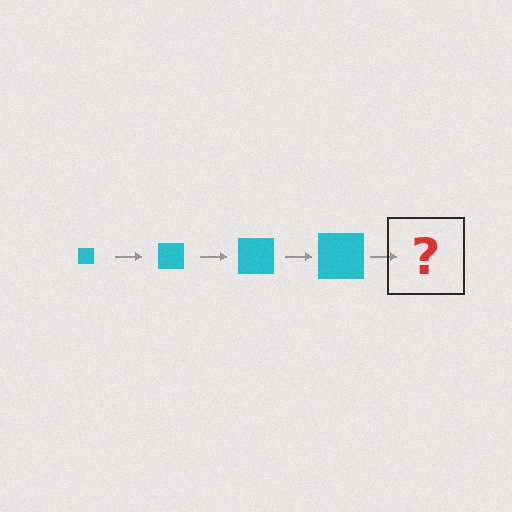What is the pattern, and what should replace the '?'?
The pattern is that the square gets progressively larger each step. The '?' should be a cyan square, larger than the previous one.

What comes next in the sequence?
The next element should be a cyan square, larger than the previous one.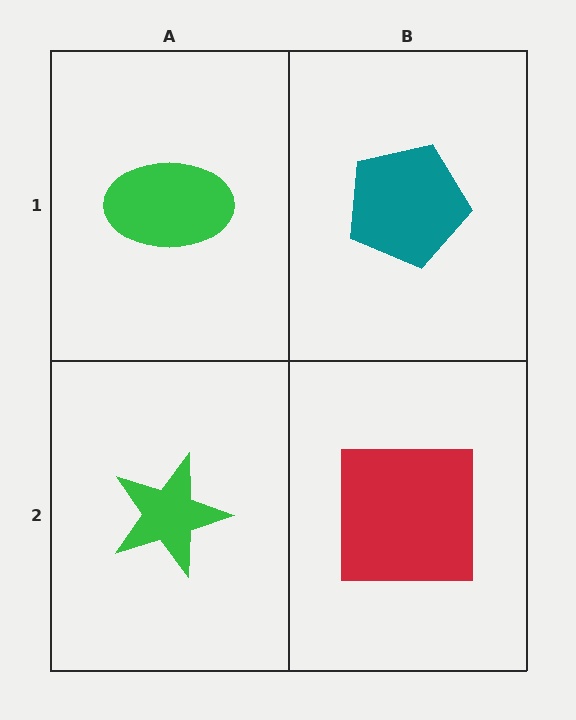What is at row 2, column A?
A green star.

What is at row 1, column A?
A green ellipse.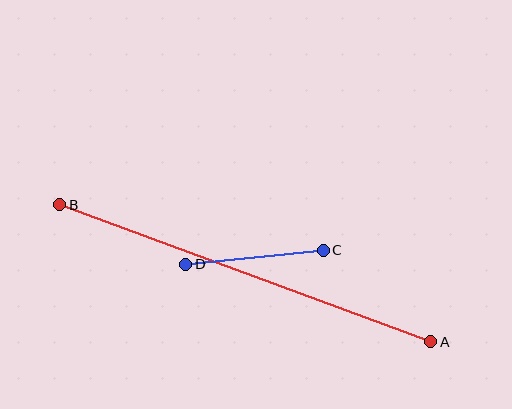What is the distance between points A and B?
The distance is approximately 396 pixels.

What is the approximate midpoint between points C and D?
The midpoint is at approximately (255, 257) pixels.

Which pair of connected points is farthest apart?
Points A and B are farthest apart.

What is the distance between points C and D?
The distance is approximately 138 pixels.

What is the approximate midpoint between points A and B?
The midpoint is at approximately (245, 273) pixels.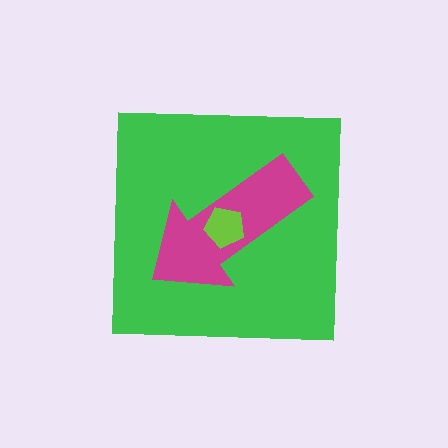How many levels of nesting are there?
3.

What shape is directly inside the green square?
The magenta arrow.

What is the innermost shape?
The lime pentagon.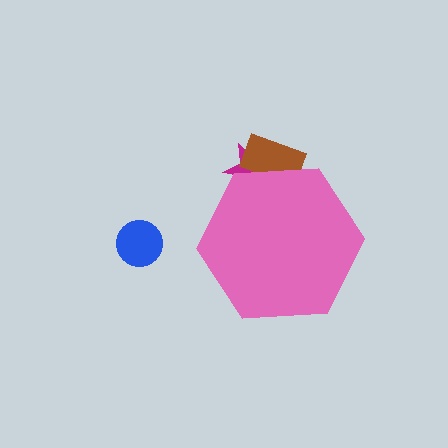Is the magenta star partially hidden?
Yes, the magenta star is partially hidden behind the pink hexagon.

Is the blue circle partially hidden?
No, the blue circle is fully visible.